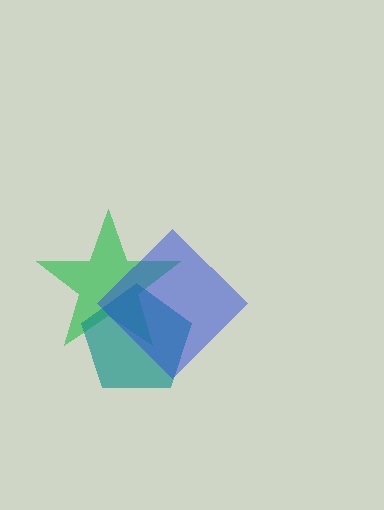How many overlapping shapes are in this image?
There are 3 overlapping shapes in the image.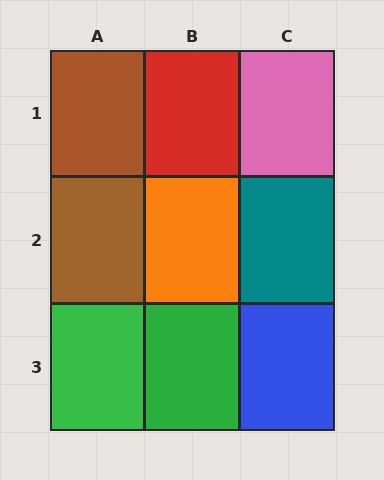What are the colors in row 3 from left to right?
Green, green, blue.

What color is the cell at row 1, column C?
Pink.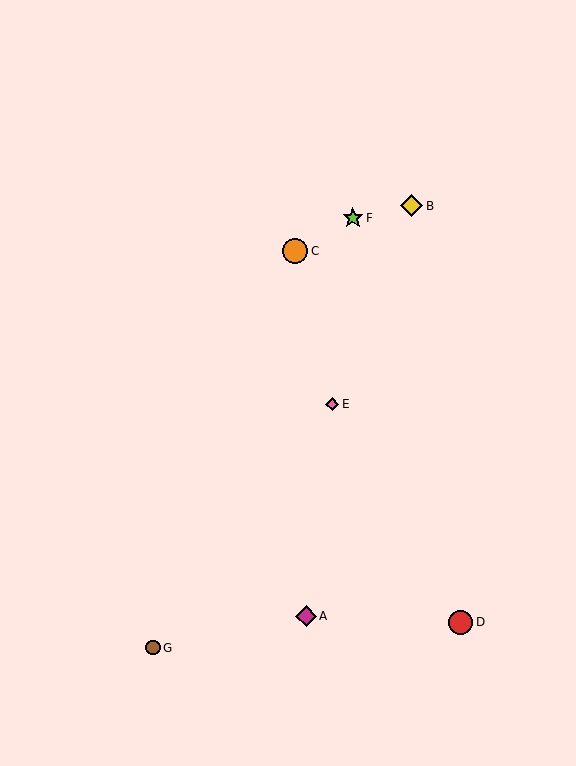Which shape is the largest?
The orange circle (labeled C) is the largest.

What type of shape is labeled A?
Shape A is a magenta diamond.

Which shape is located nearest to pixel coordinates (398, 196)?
The yellow diamond (labeled B) at (411, 206) is nearest to that location.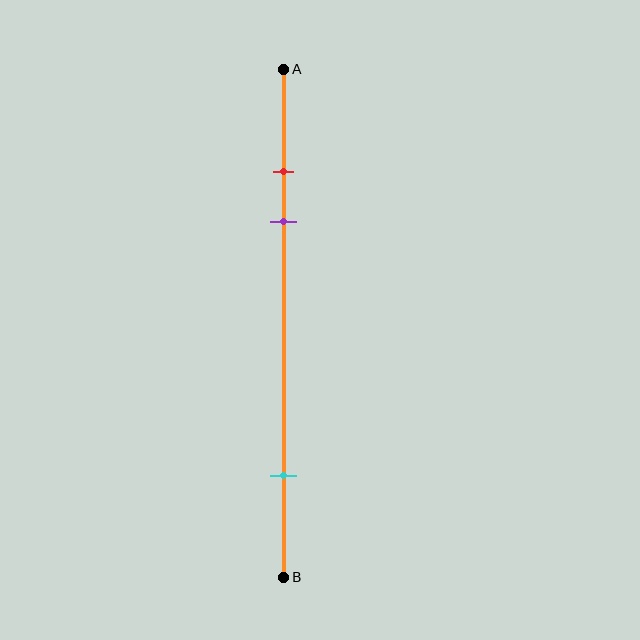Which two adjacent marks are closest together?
The red and purple marks are the closest adjacent pair.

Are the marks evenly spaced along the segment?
No, the marks are not evenly spaced.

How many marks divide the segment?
There are 3 marks dividing the segment.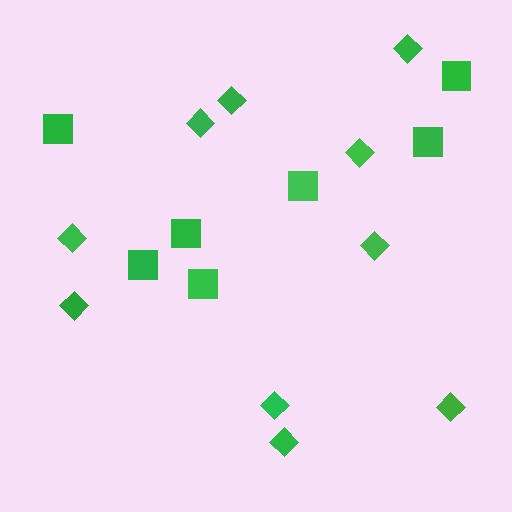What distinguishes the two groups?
There are 2 groups: one group of squares (7) and one group of diamonds (10).